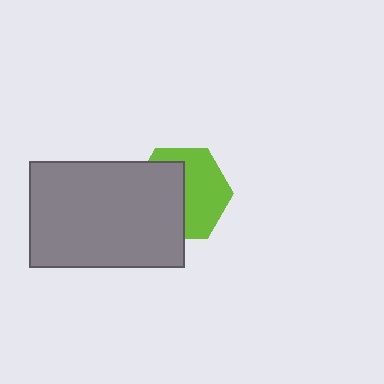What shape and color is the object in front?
The object in front is a gray rectangle.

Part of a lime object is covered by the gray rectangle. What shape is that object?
It is a hexagon.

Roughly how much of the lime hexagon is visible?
About half of it is visible (roughly 52%).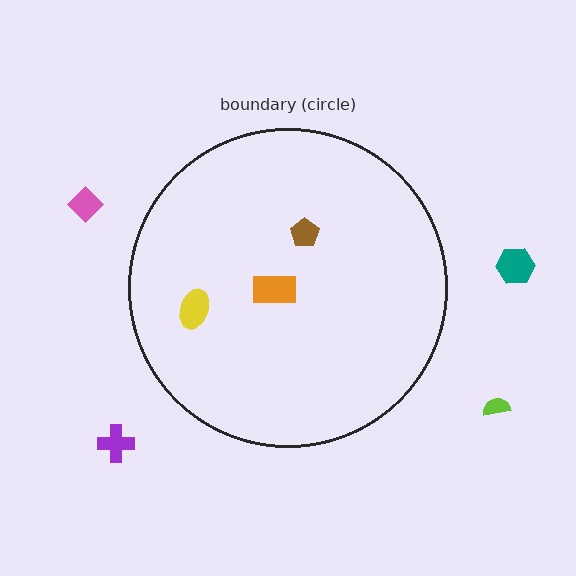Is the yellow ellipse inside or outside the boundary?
Inside.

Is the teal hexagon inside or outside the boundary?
Outside.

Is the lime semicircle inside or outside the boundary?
Outside.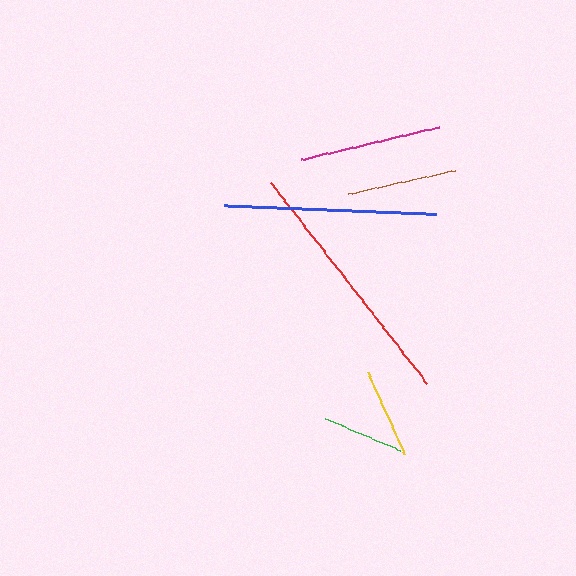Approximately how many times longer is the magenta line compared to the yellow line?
The magenta line is approximately 1.6 times the length of the yellow line.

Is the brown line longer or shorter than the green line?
The brown line is longer than the green line.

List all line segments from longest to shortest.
From longest to shortest: red, blue, magenta, brown, yellow, green.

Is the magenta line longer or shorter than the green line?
The magenta line is longer than the green line.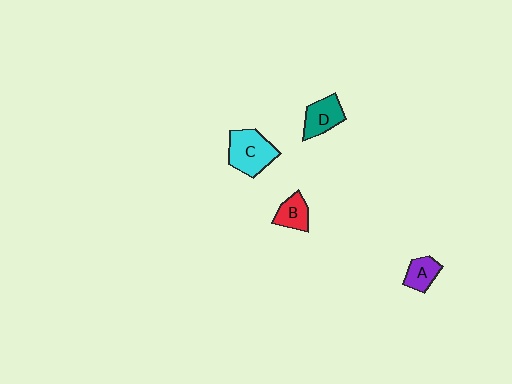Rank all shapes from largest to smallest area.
From largest to smallest: C (cyan), D (teal), B (red), A (purple).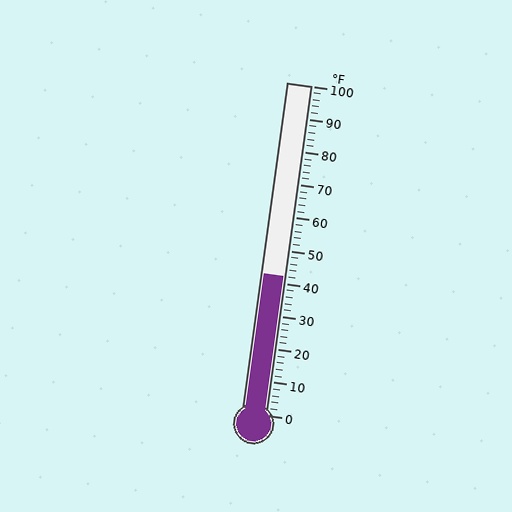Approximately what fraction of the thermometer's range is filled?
The thermometer is filled to approximately 40% of its range.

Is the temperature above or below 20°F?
The temperature is above 20°F.